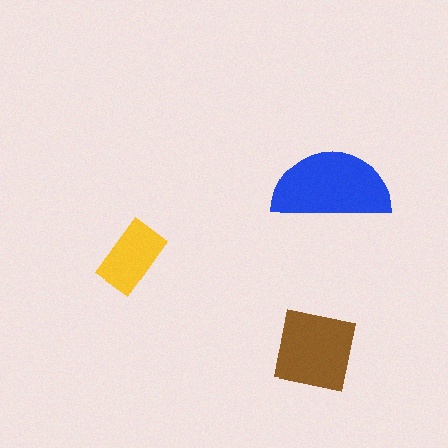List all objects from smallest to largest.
The yellow rectangle, the brown square, the blue semicircle.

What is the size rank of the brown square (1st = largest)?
2nd.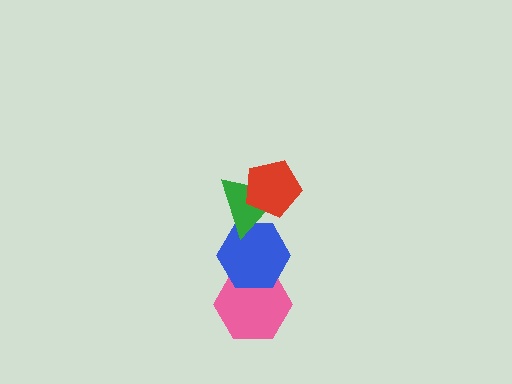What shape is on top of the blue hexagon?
The green triangle is on top of the blue hexagon.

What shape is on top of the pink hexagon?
The blue hexagon is on top of the pink hexagon.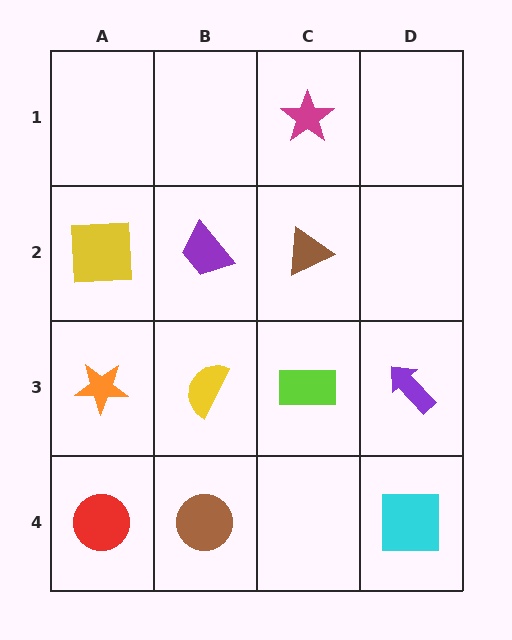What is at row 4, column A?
A red circle.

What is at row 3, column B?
A yellow semicircle.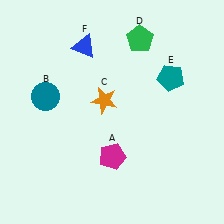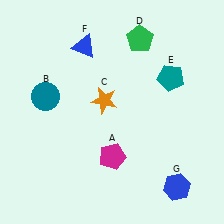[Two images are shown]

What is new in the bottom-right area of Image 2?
A blue hexagon (G) was added in the bottom-right area of Image 2.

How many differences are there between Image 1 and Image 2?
There is 1 difference between the two images.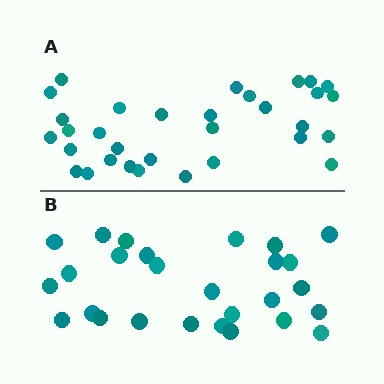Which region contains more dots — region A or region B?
Region A (the top region) has more dots.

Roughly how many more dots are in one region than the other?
Region A has about 5 more dots than region B.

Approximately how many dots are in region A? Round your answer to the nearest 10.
About 30 dots. (The exact count is 32, which rounds to 30.)